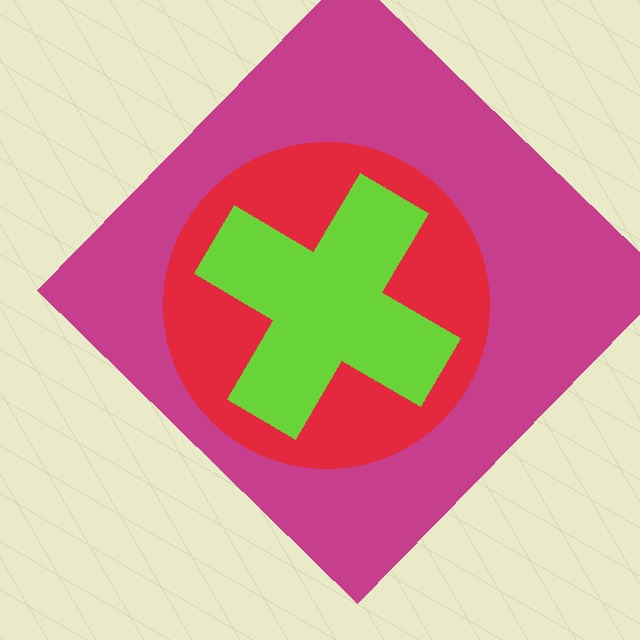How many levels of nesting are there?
3.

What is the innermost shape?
The lime cross.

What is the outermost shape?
The magenta diamond.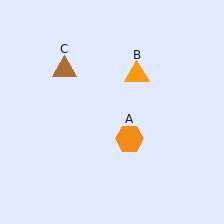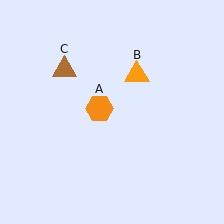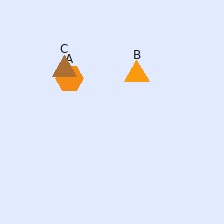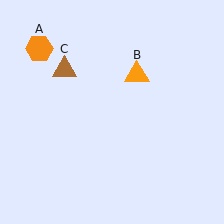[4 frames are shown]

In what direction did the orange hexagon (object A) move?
The orange hexagon (object A) moved up and to the left.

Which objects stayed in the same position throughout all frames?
Orange triangle (object B) and brown triangle (object C) remained stationary.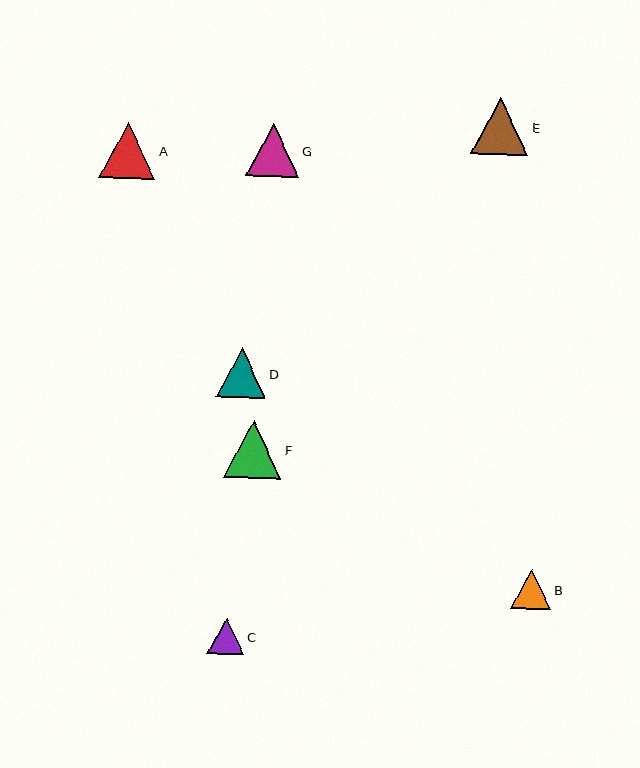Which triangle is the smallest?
Triangle C is the smallest with a size of approximately 37 pixels.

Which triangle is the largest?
Triangle F is the largest with a size of approximately 57 pixels.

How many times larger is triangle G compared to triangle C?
Triangle G is approximately 1.4 times the size of triangle C.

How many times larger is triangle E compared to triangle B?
Triangle E is approximately 1.4 times the size of triangle B.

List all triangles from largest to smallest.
From largest to smallest: F, E, A, G, D, B, C.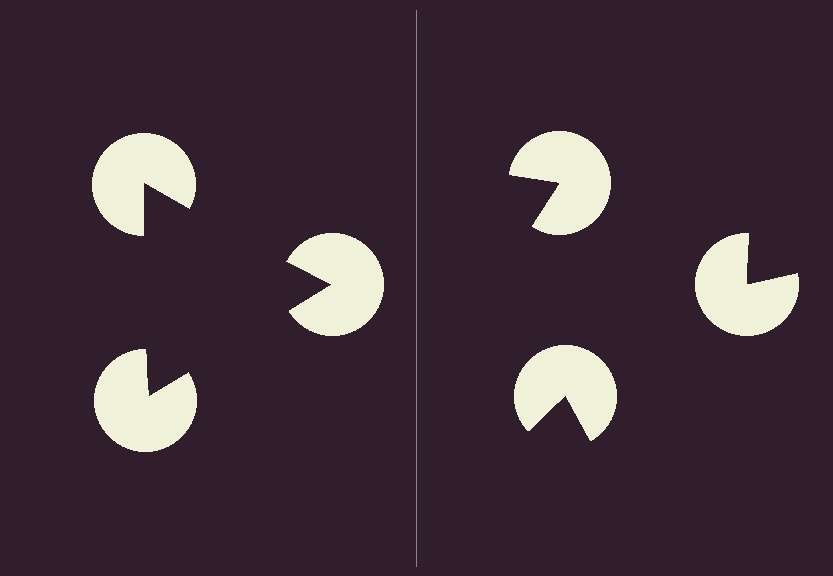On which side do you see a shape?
An illusory triangle appears on the left side. On the right side the wedge cuts are rotated, so no coherent shape forms.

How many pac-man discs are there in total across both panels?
6 — 3 on each side.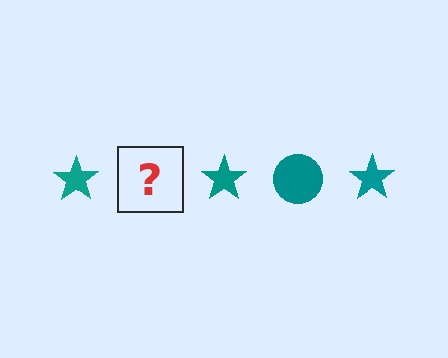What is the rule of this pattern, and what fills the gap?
The rule is that the pattern cycles through star, circle shapes in teal. The gap should be filled with a teal circle.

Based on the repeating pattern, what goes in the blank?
The blank should be a teal circle.